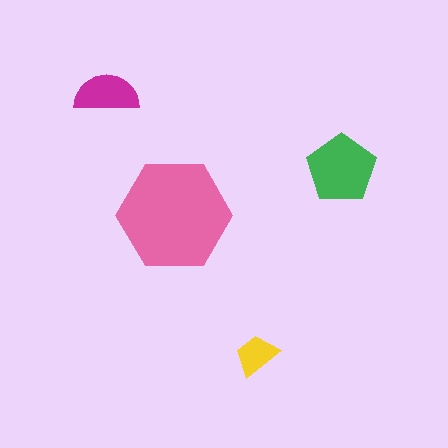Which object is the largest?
The pink hexagon.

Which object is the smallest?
The yellow trapezoid.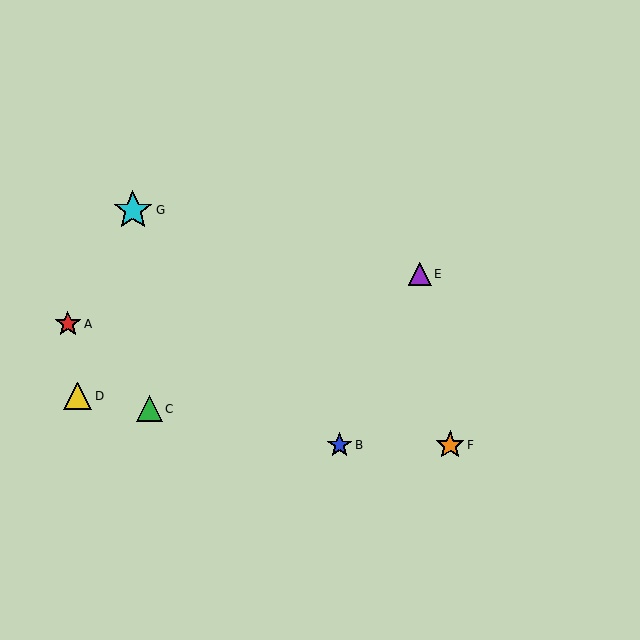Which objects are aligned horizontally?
Objects B, F are aligned horizontally.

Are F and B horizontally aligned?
Yes, both are at y≈445.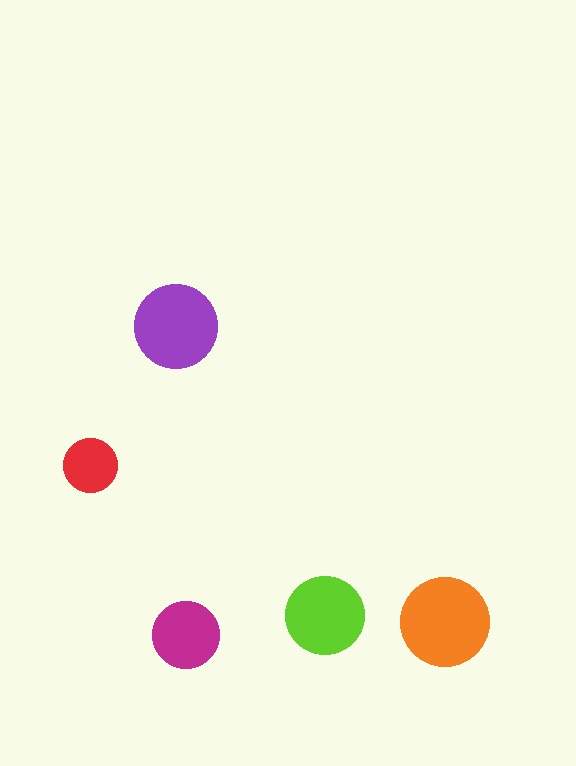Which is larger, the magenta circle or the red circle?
The magenta one.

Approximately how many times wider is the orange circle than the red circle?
About 1.5 times wider.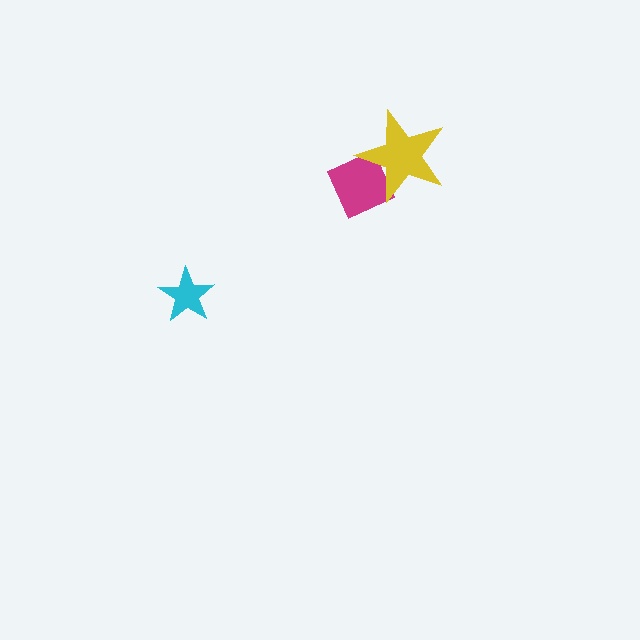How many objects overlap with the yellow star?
1 object overlaps with the yellow star.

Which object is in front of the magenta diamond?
The yellow star is in front of the magenta diamond.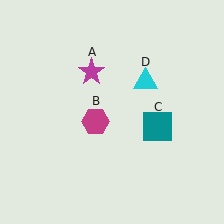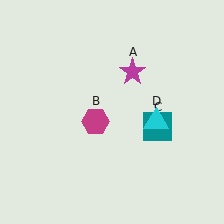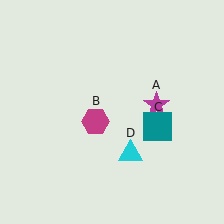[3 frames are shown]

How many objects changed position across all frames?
2 objects changed position: magenta star (object A), cyan triangle (object D).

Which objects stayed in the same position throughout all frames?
Magenta hexagon (object B) and teal square (object C) remained stationary.